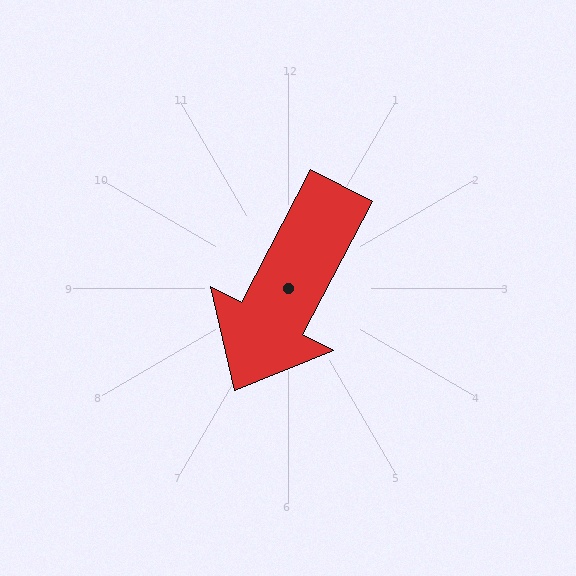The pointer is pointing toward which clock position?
Roughly 7 o'clock.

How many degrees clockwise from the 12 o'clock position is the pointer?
Approximately 207 degrees.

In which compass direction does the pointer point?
Southwest.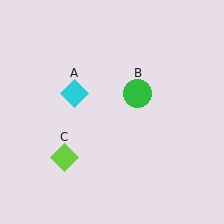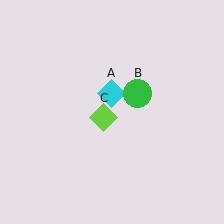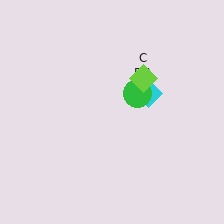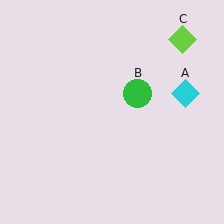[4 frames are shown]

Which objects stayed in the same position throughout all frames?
Green circle (object B) remained stationary.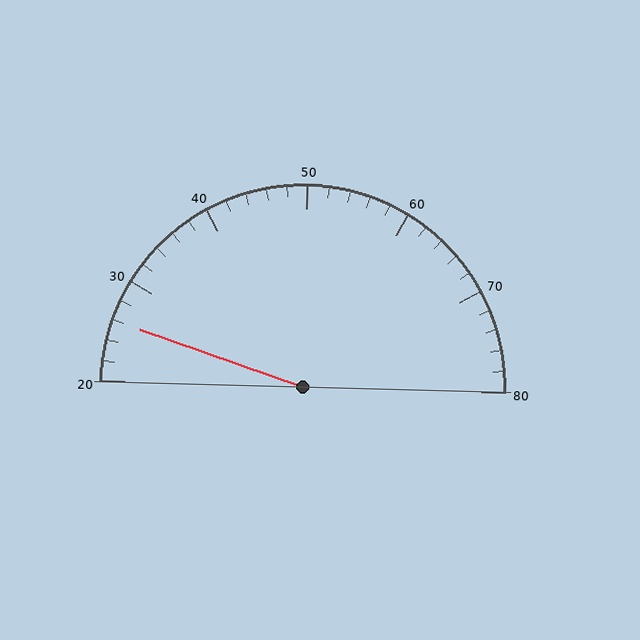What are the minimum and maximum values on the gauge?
The gauge ranges from 20 to 80.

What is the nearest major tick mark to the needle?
The nearest major tick mark is 30.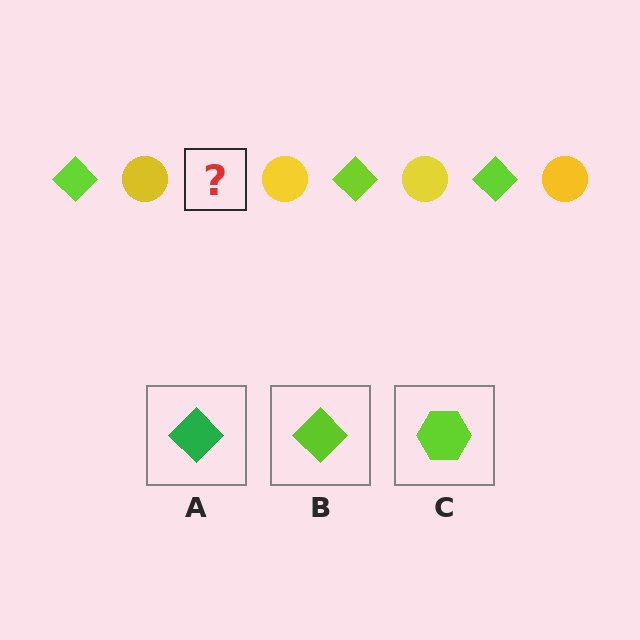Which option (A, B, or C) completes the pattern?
B.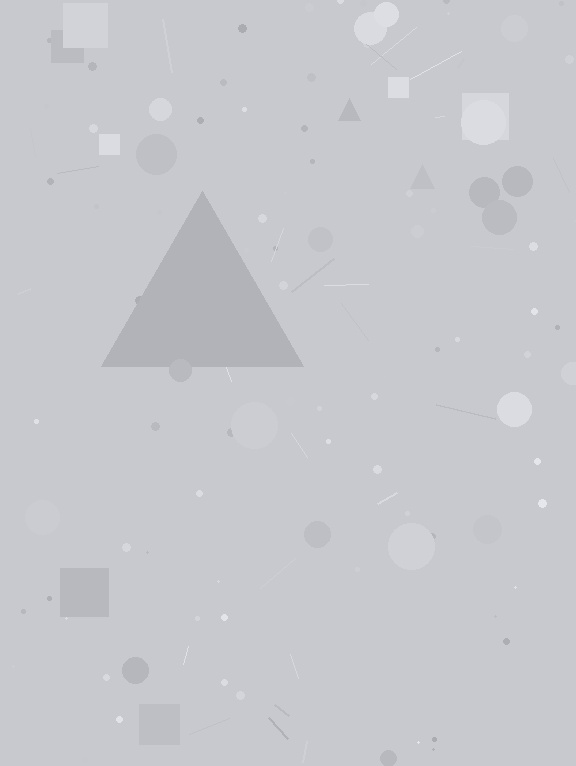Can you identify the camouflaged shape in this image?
The camouflaged shape is a triangle.